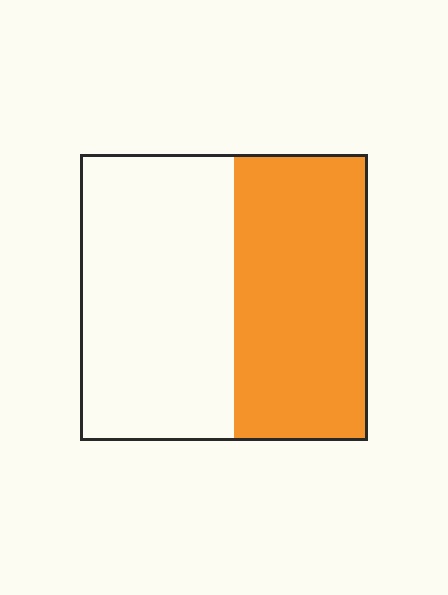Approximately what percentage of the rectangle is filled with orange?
Approximately 45%.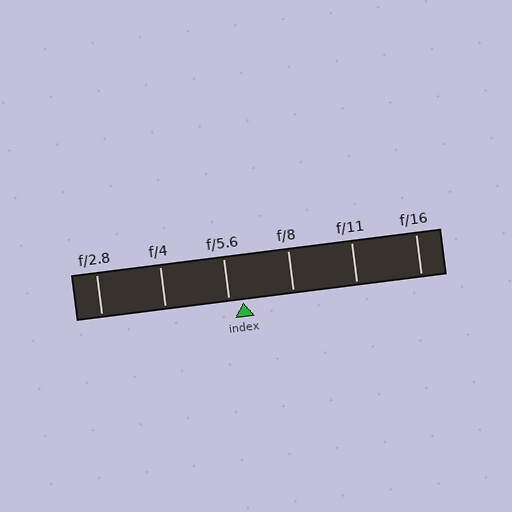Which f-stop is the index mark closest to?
The index mark is closest to f/5.6.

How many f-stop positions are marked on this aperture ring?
There are 6 f-stop positions marked.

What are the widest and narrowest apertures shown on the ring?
The widest aperture shown is f/2.8 and the narrowest is f/16.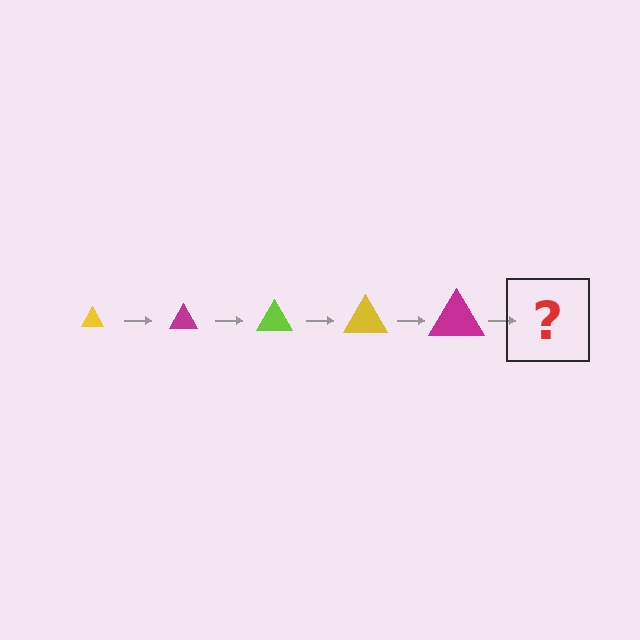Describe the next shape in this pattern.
It should be a lime triangle, larger than the previous one.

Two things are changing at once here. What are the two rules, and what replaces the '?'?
The two rules are that the triangle grows larger each step and the color cycles through yellow, magenta, and lime. The '?' should be a lime triangle, larger than the previous one.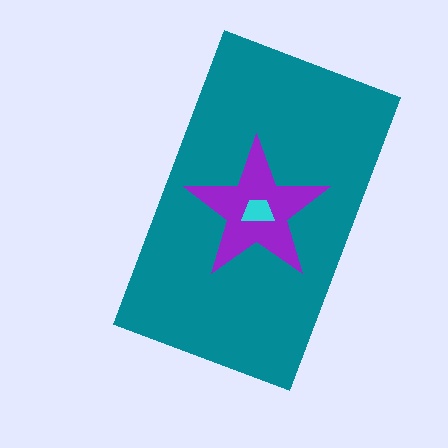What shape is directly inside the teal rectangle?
The purple star.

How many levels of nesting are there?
3.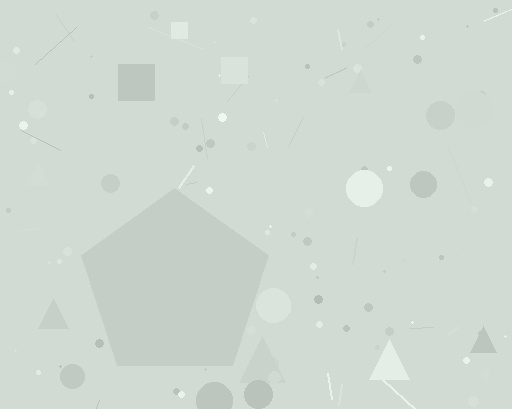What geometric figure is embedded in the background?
A pentagon is embedded in the background.